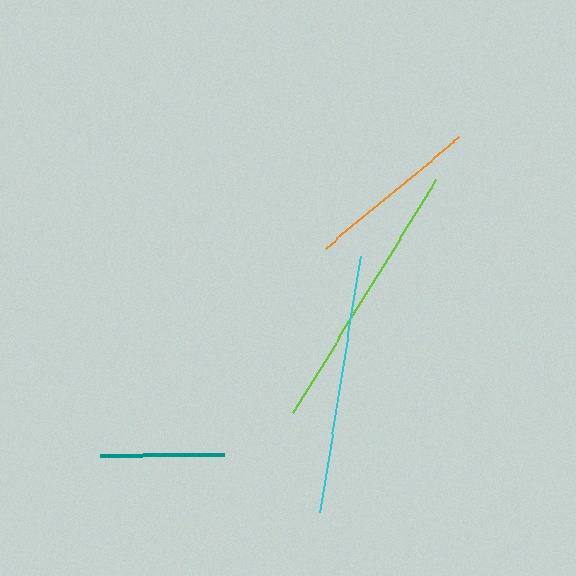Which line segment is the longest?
The lime line is the longest at approximately 273 pixels.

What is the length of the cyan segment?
The cyan segment is approximately 259 pixels long.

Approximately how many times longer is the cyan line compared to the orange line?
The cyan line is approximately 1.5 times the length of the orange line.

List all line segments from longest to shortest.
From longest to shortest: lime, cyan, orange, teal.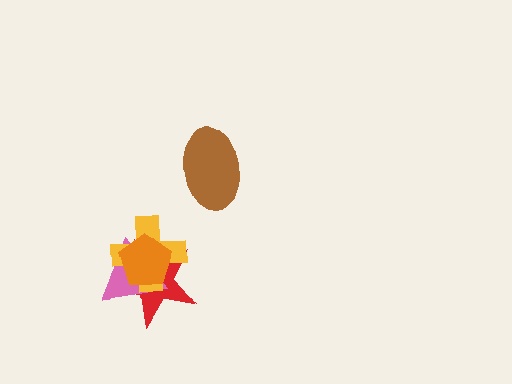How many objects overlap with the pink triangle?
3 objects overlap with the pink triangle.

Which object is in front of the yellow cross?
The orange pentagon is in front of the yellow cross.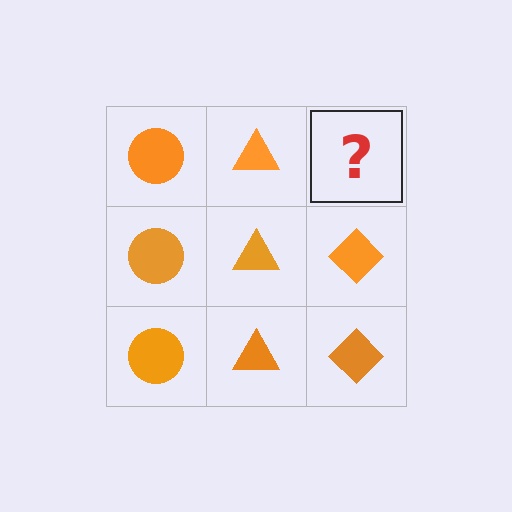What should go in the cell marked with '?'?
The missing cell should contain an orange diamond.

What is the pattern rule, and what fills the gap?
The rule is that each column has a consistent shape. The gap should be filled with an orange diamond.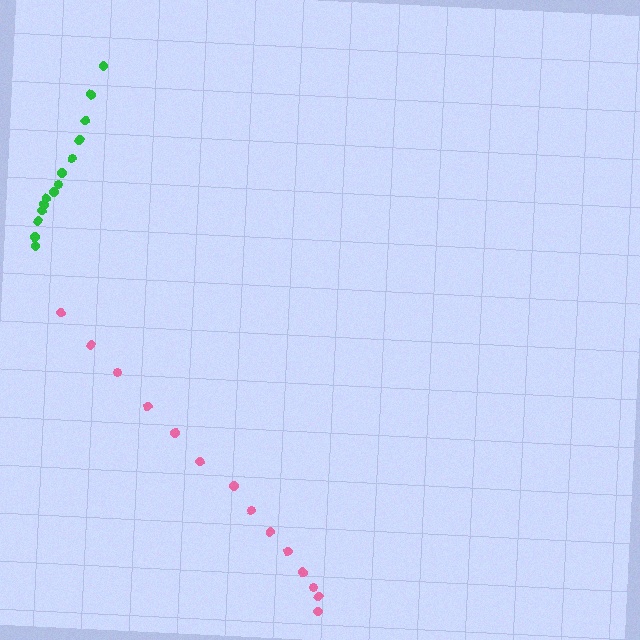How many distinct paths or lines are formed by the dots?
There are 2 distinct paths.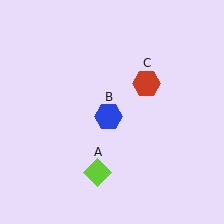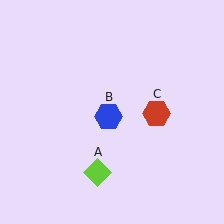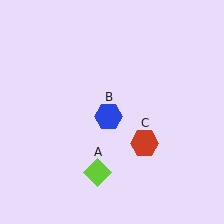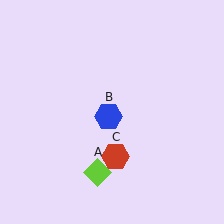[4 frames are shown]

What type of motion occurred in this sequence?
The red hexagon (object C) rotated clockwise around the center of the scene.